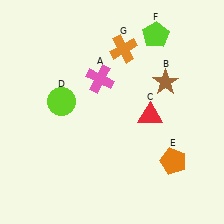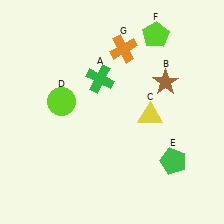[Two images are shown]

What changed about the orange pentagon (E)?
In Image 1, E is orange. In Image 2, it changed to green.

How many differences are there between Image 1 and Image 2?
There are 3 differences between the two images.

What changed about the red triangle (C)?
In Image 1, C is red. In Image 2, it changed to yellow.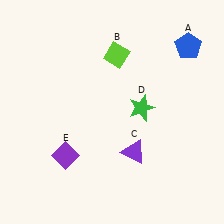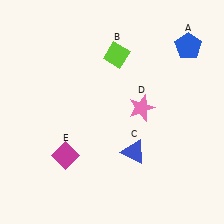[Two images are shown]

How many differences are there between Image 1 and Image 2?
There are 3 differences between the two images.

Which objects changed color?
C changed from purple to blue. D changed from green to pink. E changed from purple to magenta.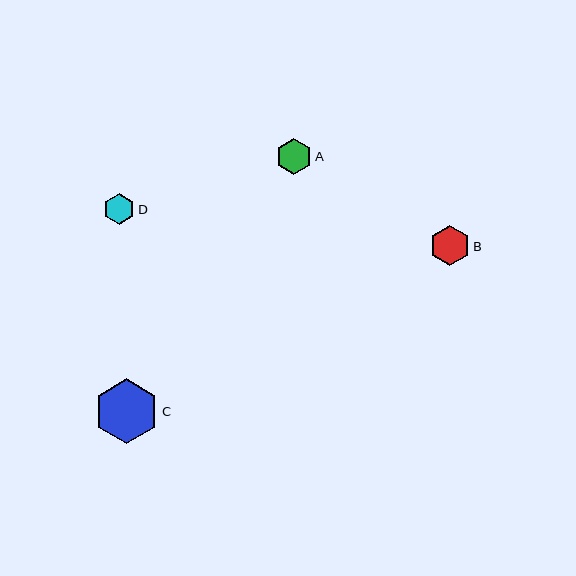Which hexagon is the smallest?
Hexagon D is the smallest with a size of approximately 32 pixels.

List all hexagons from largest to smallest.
From largest to smallest: C, B, A, D.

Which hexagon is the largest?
Hexagon C is the largest with a size of approximately 65 pixels.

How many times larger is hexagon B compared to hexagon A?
Hexagon B is approximately 1.1 times the size of hexagon A.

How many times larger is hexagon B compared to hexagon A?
Hexagon B is approximately 1.1 times the size of hexagon A.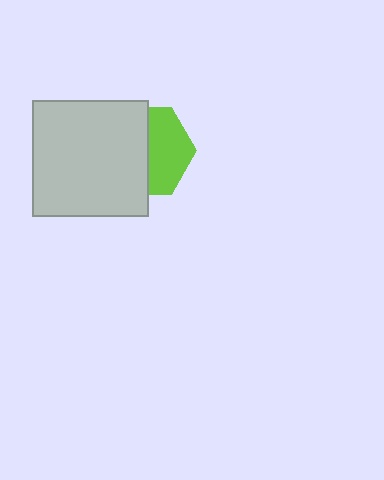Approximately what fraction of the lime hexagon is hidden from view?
Roughly 54% of the lime hexagon is hidden behind the light gray square.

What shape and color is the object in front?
The object in front is a light gray square.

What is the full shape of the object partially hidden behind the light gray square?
The partially hidden object is a lime hexagon.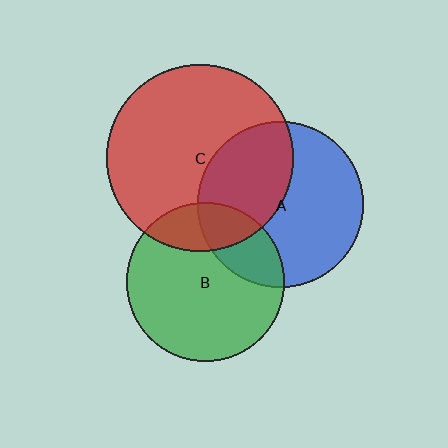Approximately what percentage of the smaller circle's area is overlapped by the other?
Approximately 20%.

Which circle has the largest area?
Circle C (red).